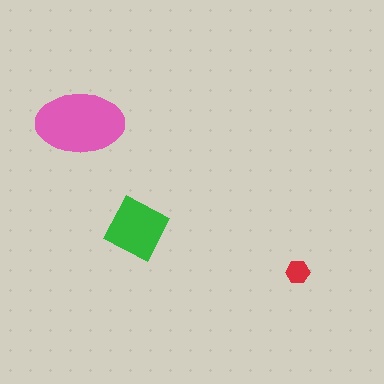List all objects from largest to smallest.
The pink ellipse, the green square, the red hexagon.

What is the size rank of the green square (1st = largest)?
2nd.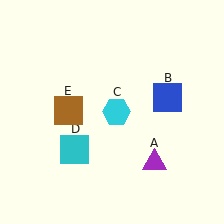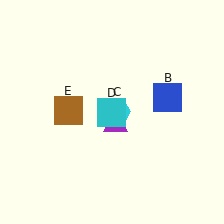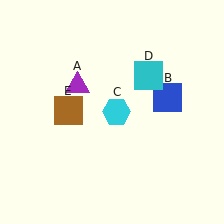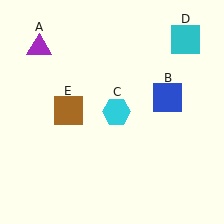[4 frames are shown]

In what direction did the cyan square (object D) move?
The cyan square (object D) moved up and to the right.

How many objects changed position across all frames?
2 objects changed position: purple triangle (object A), cyan square (object D).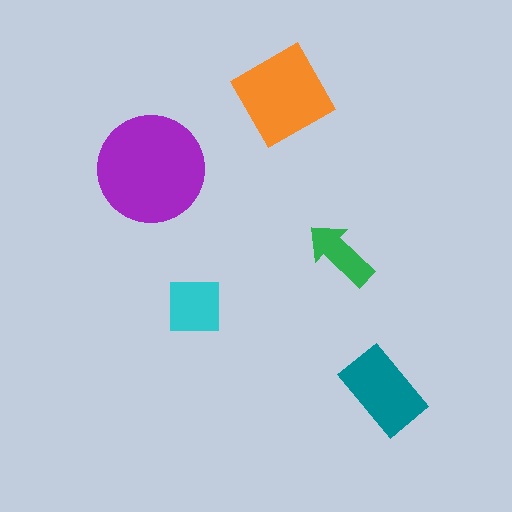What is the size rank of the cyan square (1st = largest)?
4th.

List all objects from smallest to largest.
The green arrow, the cyan square, the teal rectangle, the orange diamond, the purple circle.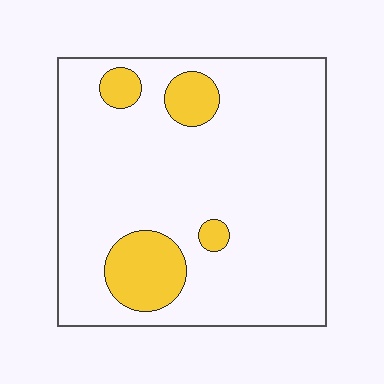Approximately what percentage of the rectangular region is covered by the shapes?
Approximately 15%.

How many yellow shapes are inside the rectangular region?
4.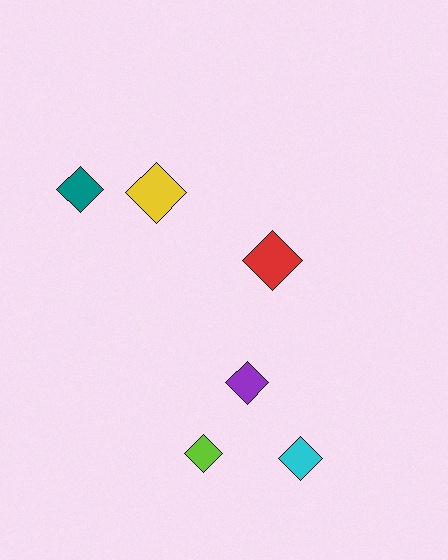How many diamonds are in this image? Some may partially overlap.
There are 6 diamonds.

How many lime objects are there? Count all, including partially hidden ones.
There is 1 lime object.